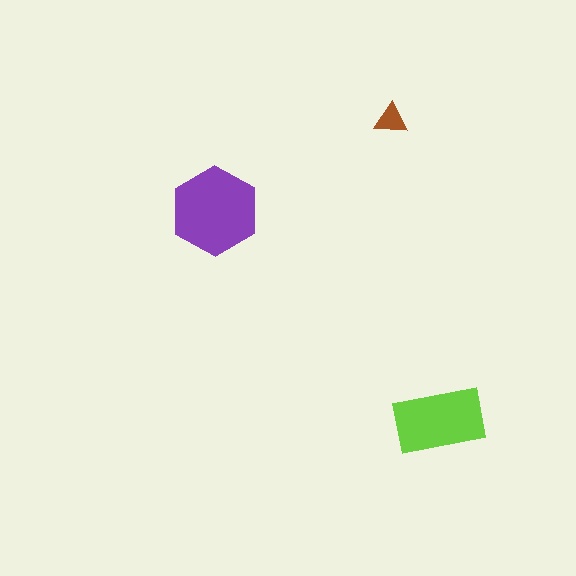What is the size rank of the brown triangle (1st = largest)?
3rd.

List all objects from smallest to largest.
The brown triangle, the lime rectangle, the purple hexagon.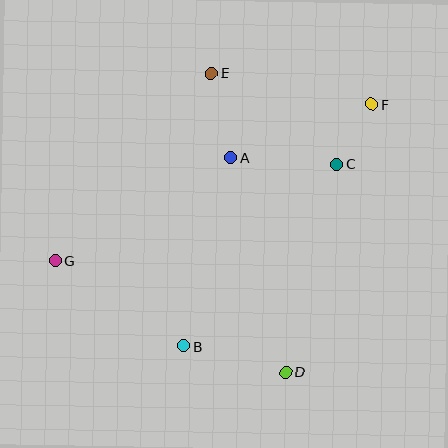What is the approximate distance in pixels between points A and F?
The distance between A and F is approximately 151 pixels.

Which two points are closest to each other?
Points C and F are closest to each other.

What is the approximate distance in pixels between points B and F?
The distance between B and F is approximately 306 pixels.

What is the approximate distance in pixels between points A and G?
The distance between A and G is approximately 203 pixels.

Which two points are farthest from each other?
Points F and G are farthest from each other.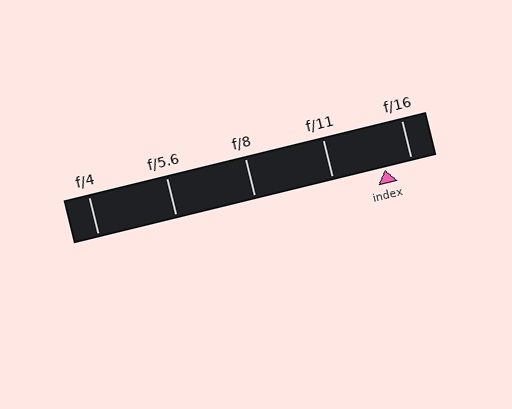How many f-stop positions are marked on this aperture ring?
There are 5 f-stop positions marked.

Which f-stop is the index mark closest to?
The index mark is closest to f/16.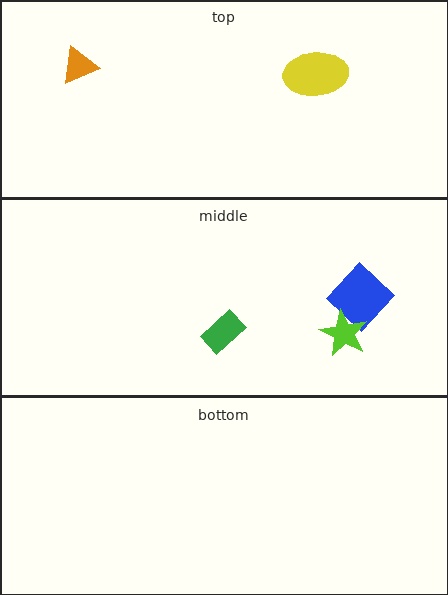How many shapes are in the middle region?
3.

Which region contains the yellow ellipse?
The top region.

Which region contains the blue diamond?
The middle region.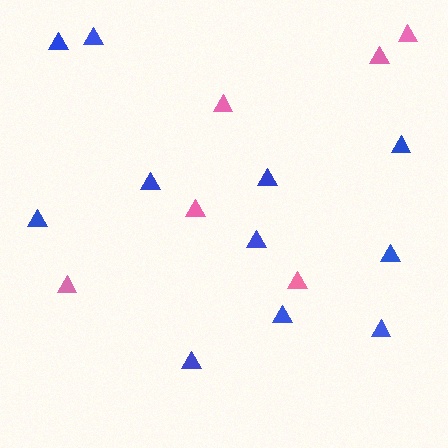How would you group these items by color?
There are 2 groups: one group of blue triangles (11) and one group of pink triangles (6).